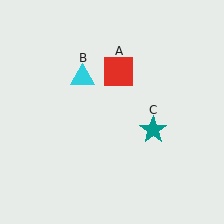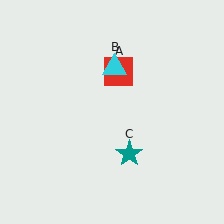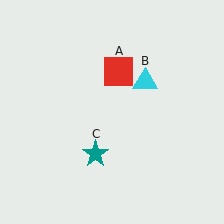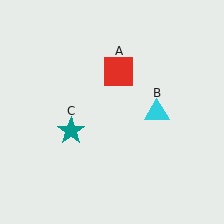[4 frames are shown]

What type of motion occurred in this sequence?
The cyan triangle (object B), teal star (object C) rotated clockwise around the center of the scene.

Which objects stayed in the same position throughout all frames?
Red square (object A) remained stationary.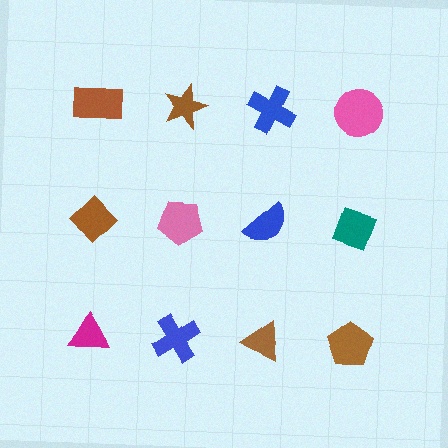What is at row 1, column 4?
A pink circle.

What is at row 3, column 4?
A brown pentagon.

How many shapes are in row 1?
4 shapes.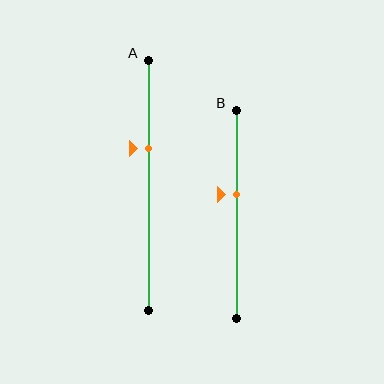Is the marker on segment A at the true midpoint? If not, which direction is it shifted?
No, the marker on segment A is shifted upward by about 15% of the segment length.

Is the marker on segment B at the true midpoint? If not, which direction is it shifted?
No, the marker on segment B is shifted upward by about 10% of the segment length.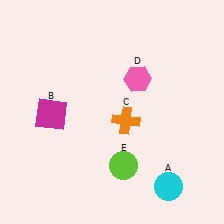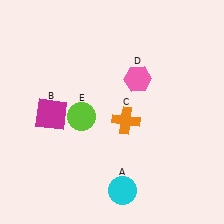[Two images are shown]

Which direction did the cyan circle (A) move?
The cyan circle (A) moved left.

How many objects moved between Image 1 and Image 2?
2 objects moved between the two images.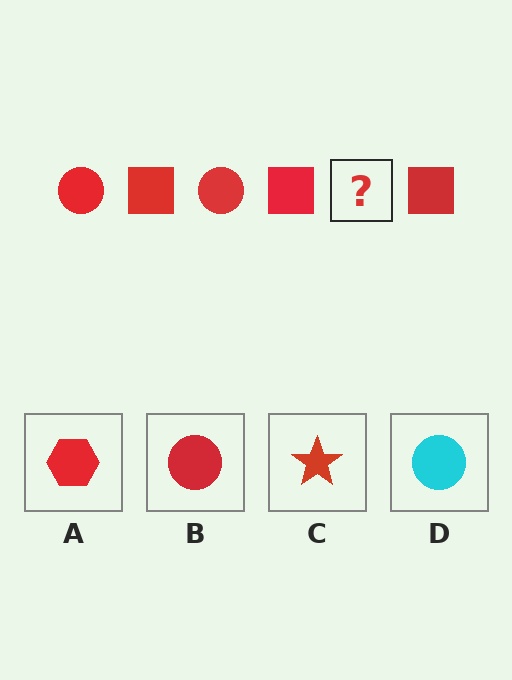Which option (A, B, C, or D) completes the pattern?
B.